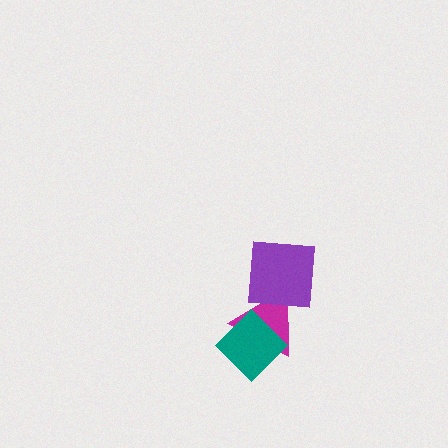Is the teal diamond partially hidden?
No, no other shape covers it.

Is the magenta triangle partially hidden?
Yes, it is partially covered by another shape.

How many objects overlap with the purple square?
1 object overlaps with the purple square.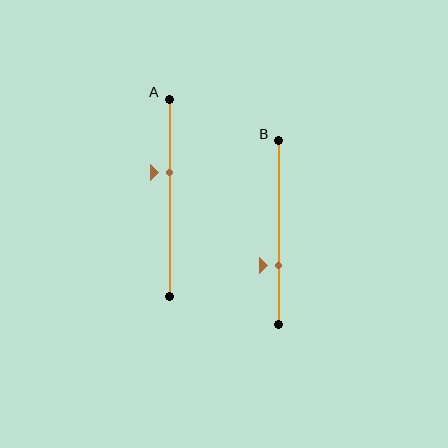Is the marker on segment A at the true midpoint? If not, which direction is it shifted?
No, the marker on segment A is shifted upward by about 13% of the segment length.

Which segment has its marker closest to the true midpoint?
Segment A has its marker closest to the true midpoint.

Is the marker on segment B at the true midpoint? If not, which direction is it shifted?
No, the marker on segment B is shifted downward by about 18% of the segment length.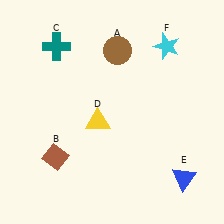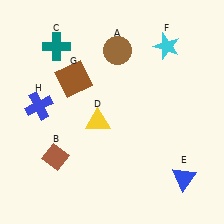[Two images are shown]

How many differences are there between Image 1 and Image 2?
There are 2 differences between the two images.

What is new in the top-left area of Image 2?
A brown square (G) was added in the top-left area of Image 2.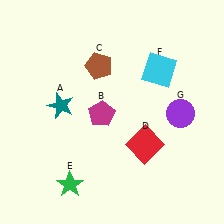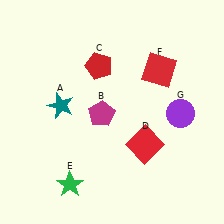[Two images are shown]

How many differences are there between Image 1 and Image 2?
There are 2 differences between the two images.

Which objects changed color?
C changed from brown to red. F changed from cyan to red.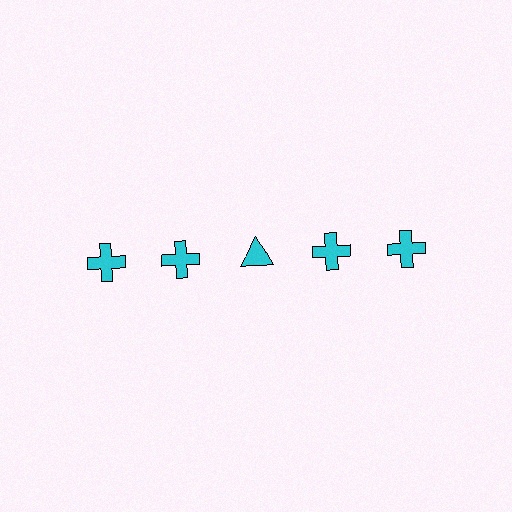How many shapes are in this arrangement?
There are 5 shapes arranged in a grid pattern.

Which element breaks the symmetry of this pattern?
The cyan triangle in the top row, center column breaks the symmetry. All other shapes are cyan crosses.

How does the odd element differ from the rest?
It has a different shape: triangle instead of cross.